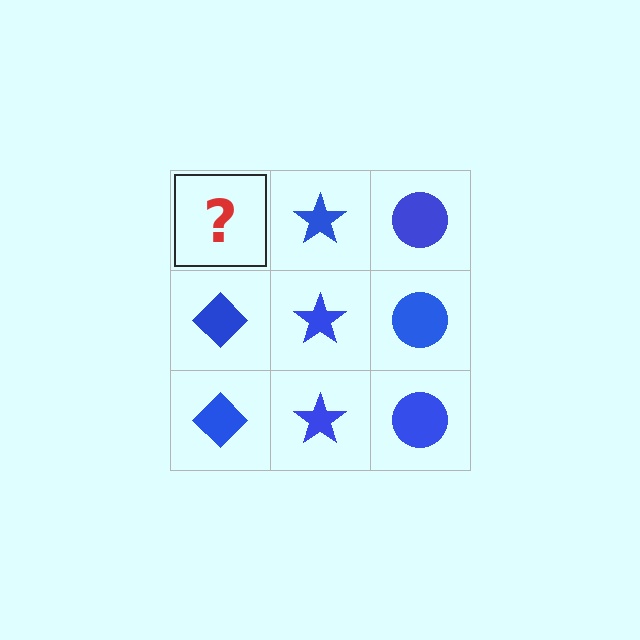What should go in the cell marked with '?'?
The missing cell should contain a blue diamond.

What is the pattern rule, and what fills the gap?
The rule is that each column has a consistent shape. The gap should be filled with a blue diamond.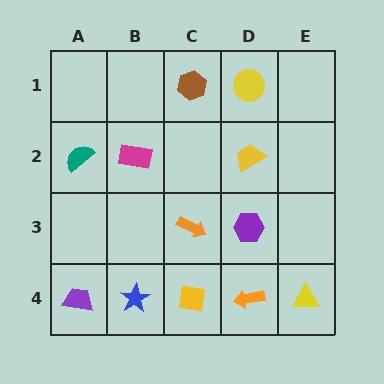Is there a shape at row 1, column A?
No, that cell is empty.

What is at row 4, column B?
A blue star.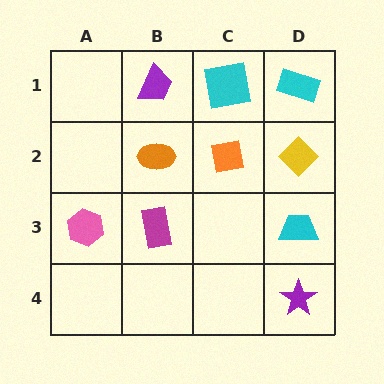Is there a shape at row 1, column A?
No, that cell is empty.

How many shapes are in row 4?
1 shape.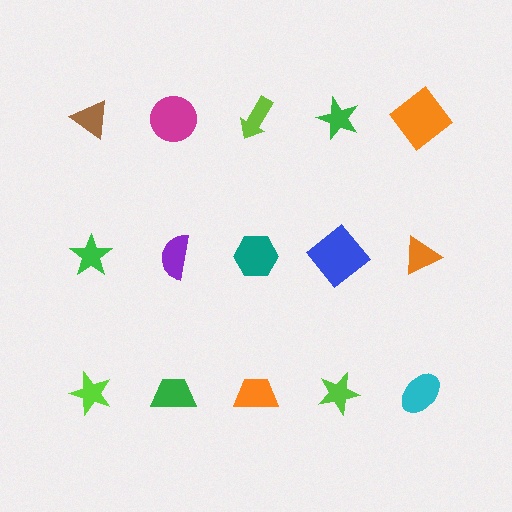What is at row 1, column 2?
A magenta circle.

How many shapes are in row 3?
5 shapes.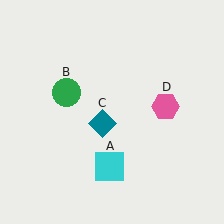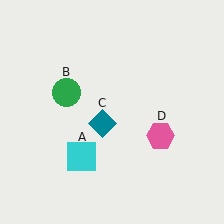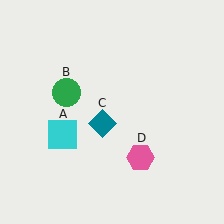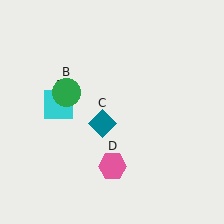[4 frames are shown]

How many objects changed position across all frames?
2 objects changed position: cyan square (object A), pink hexagon (object D).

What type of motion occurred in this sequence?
The cyan square (object A), pink hexagon (object D) rotated clockwise around the center of the scene.